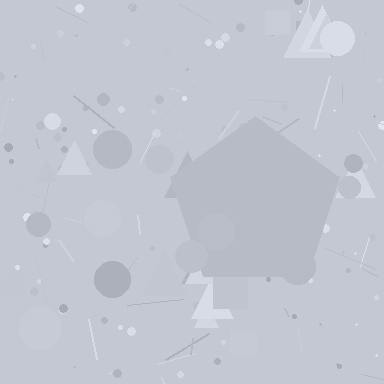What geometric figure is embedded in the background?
A pentagon is embedded in the background.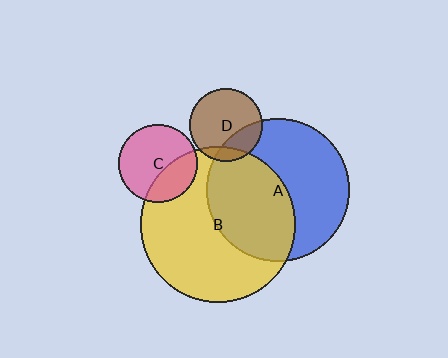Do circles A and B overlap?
Yes.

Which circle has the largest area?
Circle B (yellow).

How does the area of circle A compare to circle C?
Approximately 3.3 times.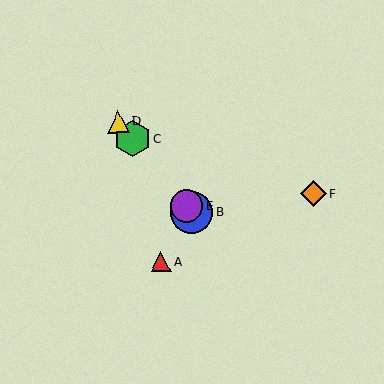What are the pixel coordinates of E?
Object E is at (187, 206).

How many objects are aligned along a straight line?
4 objects (B, C, D, E) are aligned along a straight line.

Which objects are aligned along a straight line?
Objects B, C, D, E are aligned along a straight line.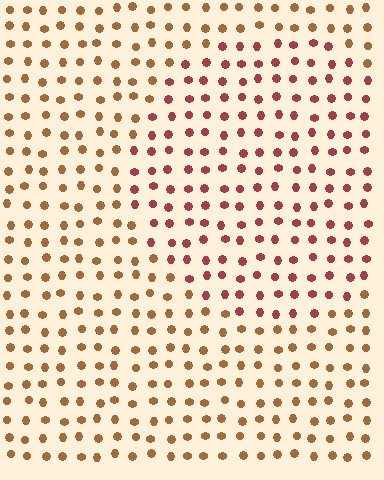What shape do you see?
I see a circle.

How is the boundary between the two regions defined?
The boundary is defined purely by a slight shift in hue (about 34 degrees). Spacing, size, and orientation are identical on both sides.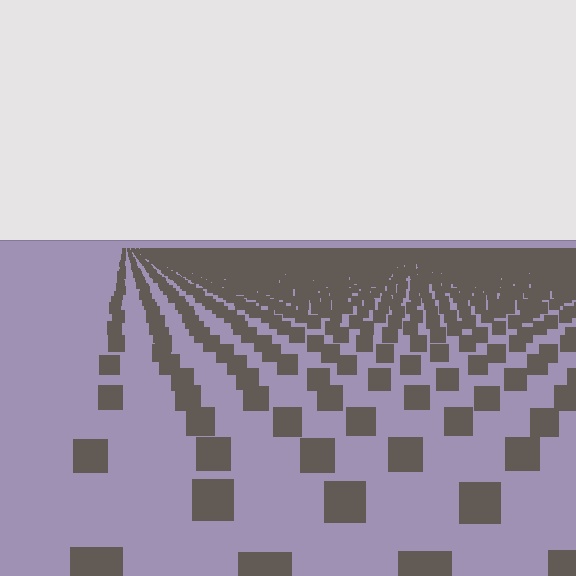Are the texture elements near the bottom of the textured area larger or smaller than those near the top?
Larger. Near the bottom, elements are closer to the viewer and appear at a bigger on-screen size.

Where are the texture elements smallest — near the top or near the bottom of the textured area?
Near the top.